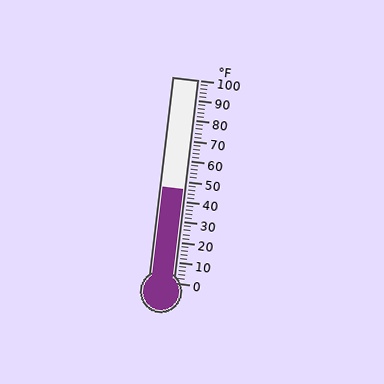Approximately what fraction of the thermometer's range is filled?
The thermometer is filled to approximately 45% of its range.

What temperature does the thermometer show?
The thermometer shows approximately 46°F.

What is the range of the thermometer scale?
The thermometer scale ranges from 0°F to 100°F.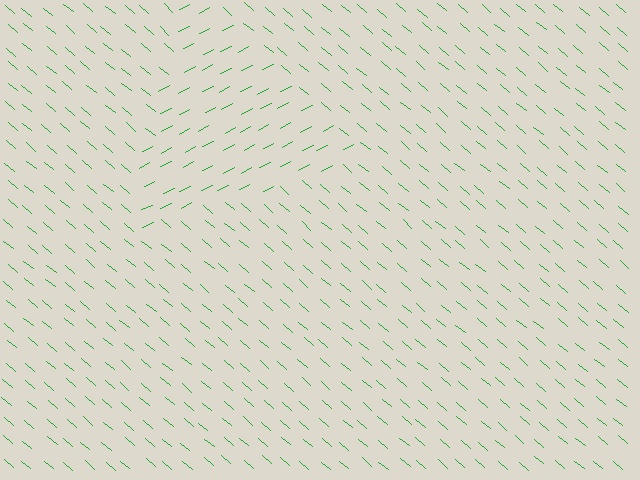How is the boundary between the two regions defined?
The boundary is defined purely by a change in line orientation (approximately 68 degrees difference). All lines are the same color and thickness.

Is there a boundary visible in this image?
Yes, there is a texture boundary formed by a change in line orientation.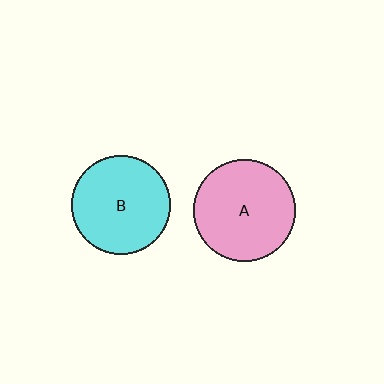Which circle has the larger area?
Circle A (pink).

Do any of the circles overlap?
No, none of the circles overlap.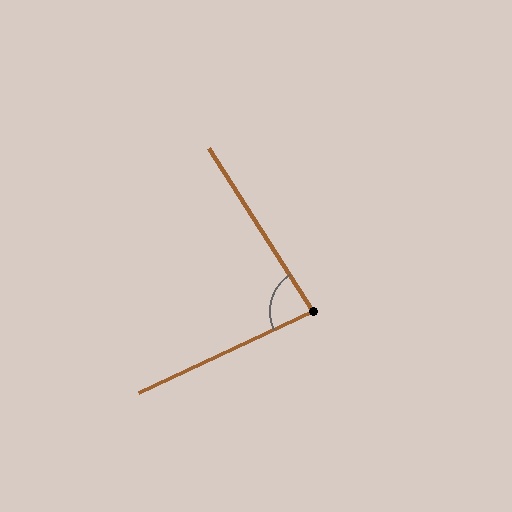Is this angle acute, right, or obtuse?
It is acute.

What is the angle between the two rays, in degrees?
Approximately 83 degrees.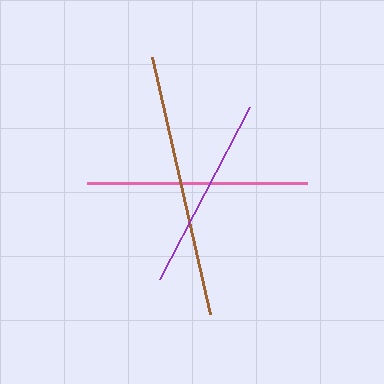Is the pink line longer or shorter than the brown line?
The brown line is longer than the pink line.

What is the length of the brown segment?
The brown segment is approximately 263 pixels long.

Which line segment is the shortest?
The purple line is the shortest at approximately 194 pixels.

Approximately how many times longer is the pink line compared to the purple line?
The pink line is approximately 1.1 times the length of the purple line.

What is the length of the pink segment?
The pink segment is approximately 220 pixels long.